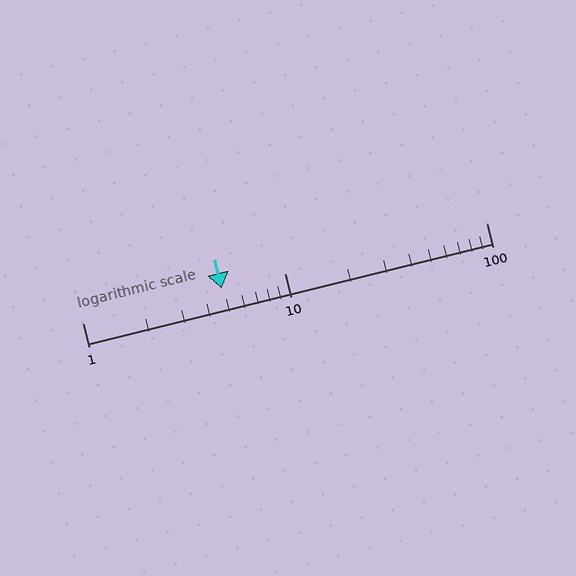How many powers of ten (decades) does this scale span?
The scale spans 2 decades, from 1 to 100.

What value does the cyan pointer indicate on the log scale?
The pointer indicates approximately 4.9.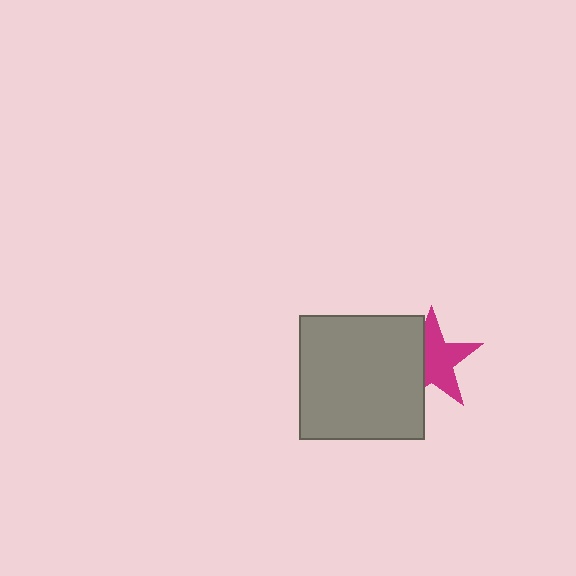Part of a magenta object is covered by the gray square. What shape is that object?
It is a star.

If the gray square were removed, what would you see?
You would see the complete magenta star.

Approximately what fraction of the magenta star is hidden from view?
Roughly 38% of the magenta star is hidden behind the gray square.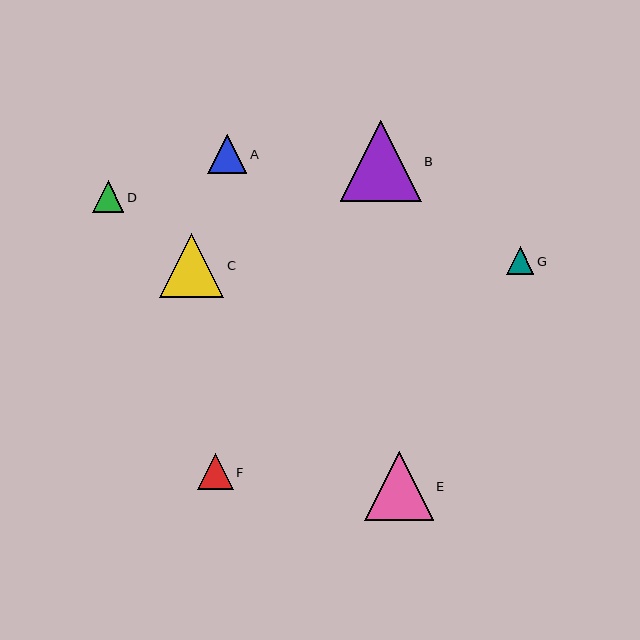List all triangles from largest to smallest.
From largest to smallest: B, E, C, A, F, D, G.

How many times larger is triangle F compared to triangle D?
Triangle F is approximately 1.2 times the size of triangle D.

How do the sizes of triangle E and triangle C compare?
Triangle E and triangle C are approximately the same size.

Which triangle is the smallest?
Triangle G is the smallest with a size of approximately 28 pixels.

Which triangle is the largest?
Triangle B is the largest with a size of approximately 81 pixels.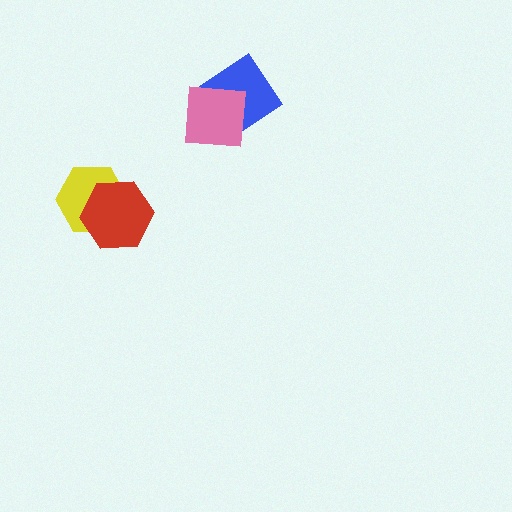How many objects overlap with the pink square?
1 object overlaps with the pink square.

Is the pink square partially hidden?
No, no other shape covers it.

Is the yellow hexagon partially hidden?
Yes, it is partially covered by another shape.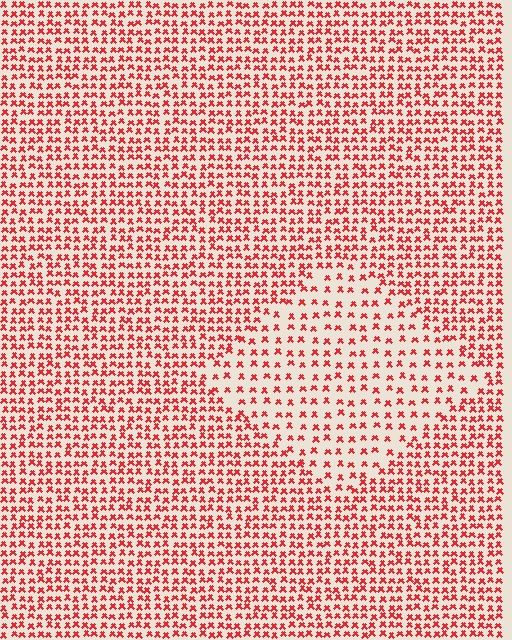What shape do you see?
I see a diamond.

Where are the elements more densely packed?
The elements are more densely packed outside the diamond boundary.